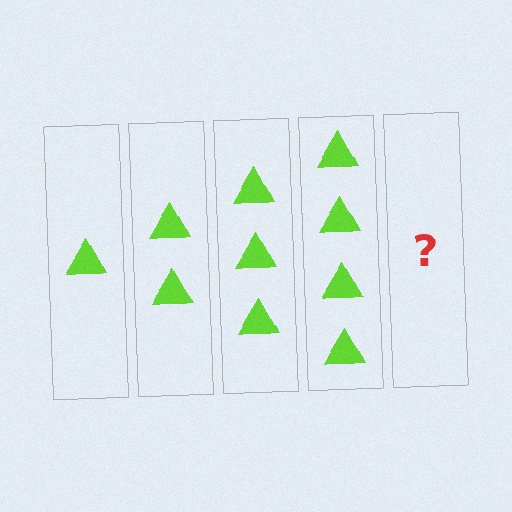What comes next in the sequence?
The next element should be 5 triangles.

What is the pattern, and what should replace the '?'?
The pattern is that each step adds one more triangle. The '?' should be 5 triangles.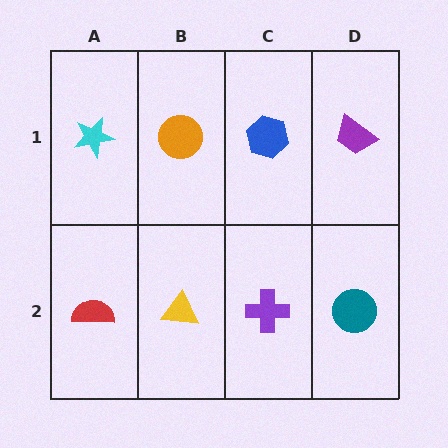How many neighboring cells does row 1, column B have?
3.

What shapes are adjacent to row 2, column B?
An orange circle (row 1, column B), a red semicircle (row 2, column A), a purple cross (row 2, column C).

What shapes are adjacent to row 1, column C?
A purple cross (row 2, column C), an orange circle (row 1, column B), a purple trapezoid (row 1, column D).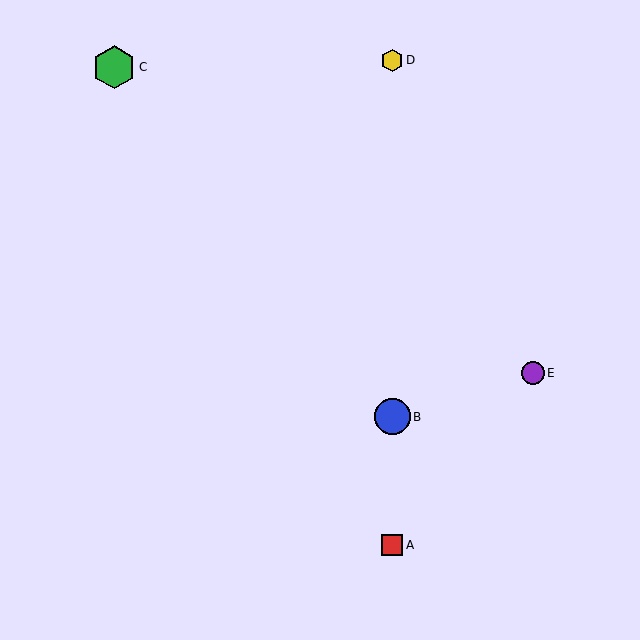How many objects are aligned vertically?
3 objects (A, B, D) are aligned vertically.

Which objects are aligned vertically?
Objects A, B, D are aligned vertically.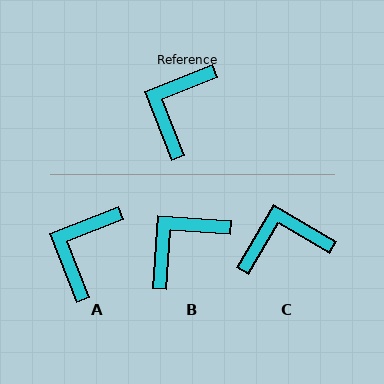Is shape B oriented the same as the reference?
No, it is off by about 25 degrees.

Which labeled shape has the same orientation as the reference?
A.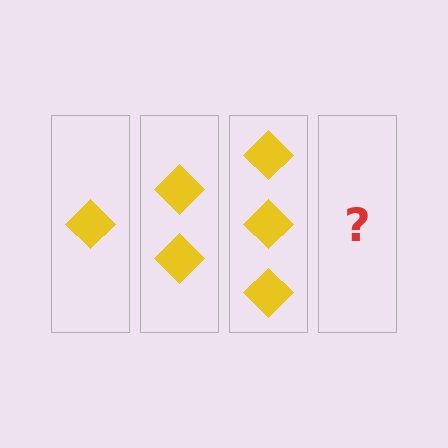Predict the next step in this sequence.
The next step is 4 diamonds.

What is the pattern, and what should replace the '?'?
The pattern is that each step adds one more diamond. The '?' should be 4 diamonds.